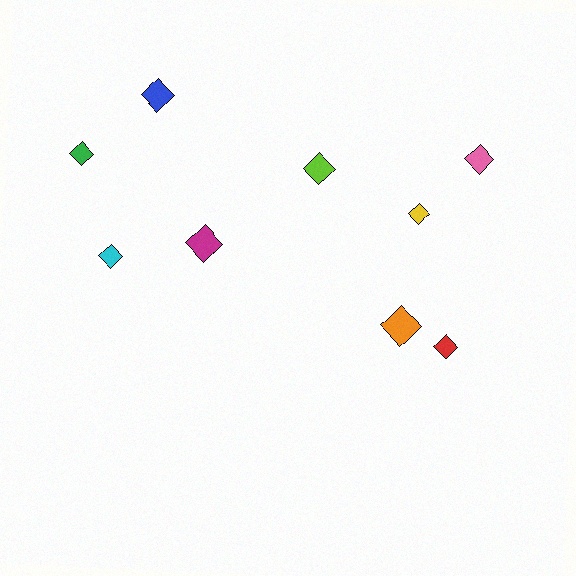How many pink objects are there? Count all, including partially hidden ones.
There is 1 pink object.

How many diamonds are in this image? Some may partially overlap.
There are 9 diamonds.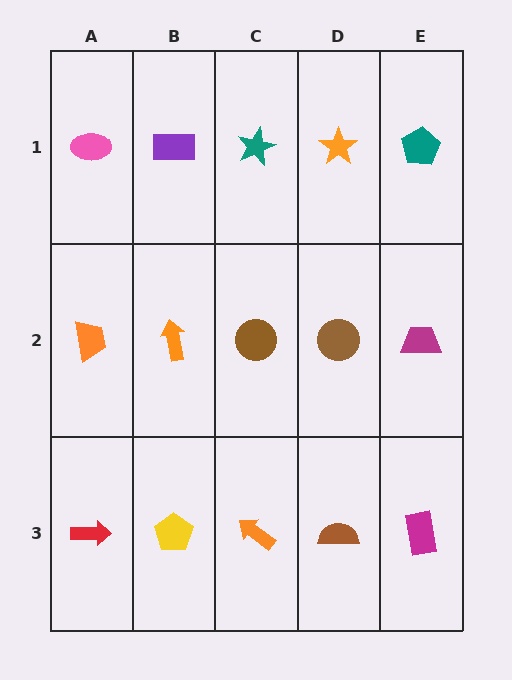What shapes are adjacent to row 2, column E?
A teal pentagon (row 1, column E), a magenta rectangle (row 3, column E), a brown circle (row 2, column D).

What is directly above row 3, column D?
A brown circle.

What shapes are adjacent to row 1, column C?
A brown circle (row 2, column C), a purple rectangle (row 1, column B), an orange star (row 1, column D).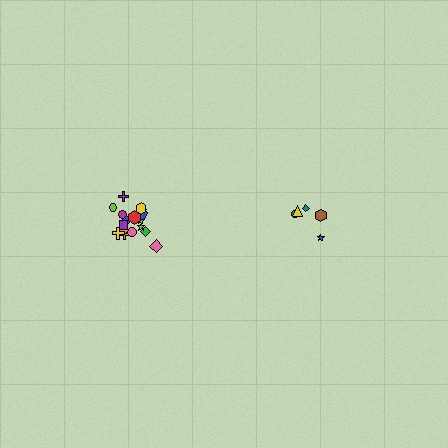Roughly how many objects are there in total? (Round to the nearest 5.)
Roughly 25 objects in total.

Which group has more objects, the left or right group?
The left group.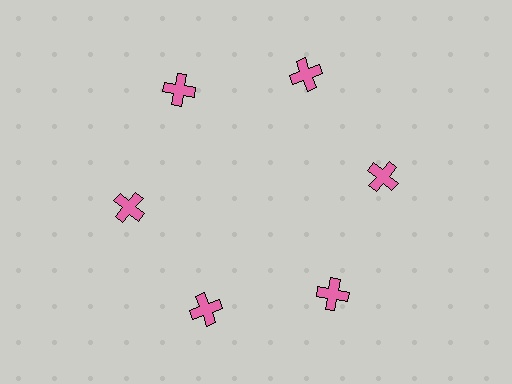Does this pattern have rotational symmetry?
Yes, this pattern has 6-fold rotational symmetry. It looks the same after rotating 60 degrees around the center.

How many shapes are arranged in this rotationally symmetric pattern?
There are 6 shapes, arranged in 6 groups of 1.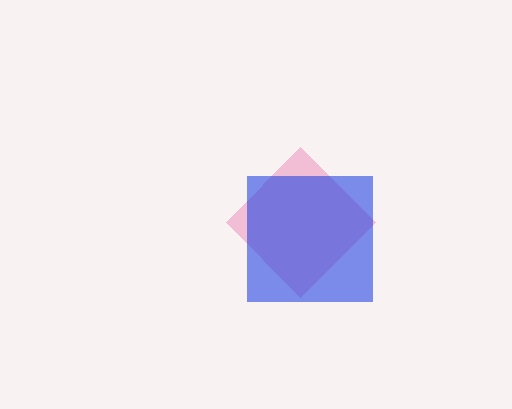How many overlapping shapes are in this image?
There are 2 overlapping shapes in the image.